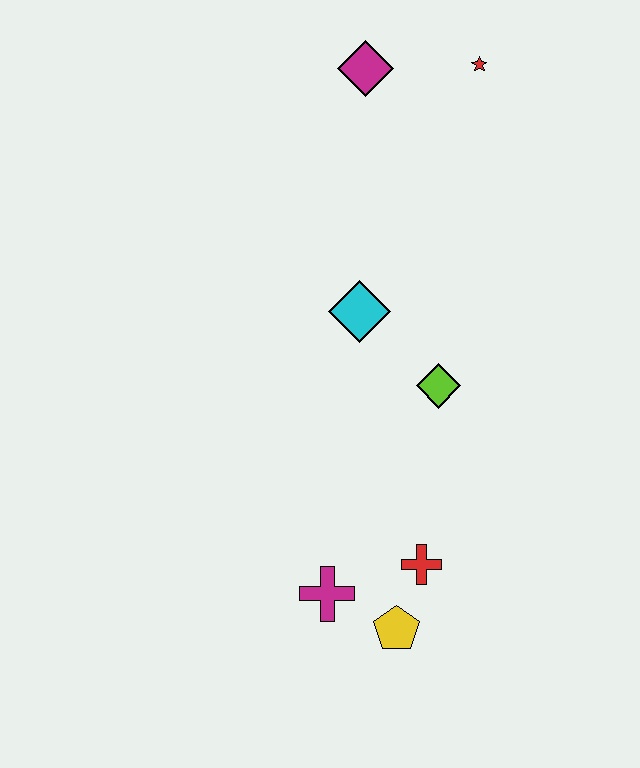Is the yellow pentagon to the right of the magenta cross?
Yes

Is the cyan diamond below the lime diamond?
No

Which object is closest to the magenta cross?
The yellow pentagon is closest to the magenta cross.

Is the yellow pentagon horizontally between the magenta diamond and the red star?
Yes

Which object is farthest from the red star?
The yellow pentagon is farthest from the red star.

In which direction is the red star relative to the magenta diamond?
The red star is to the right of the magenta diamond.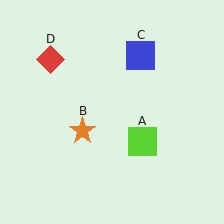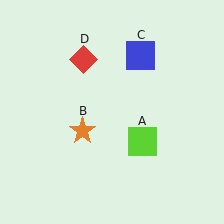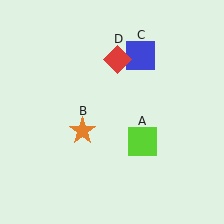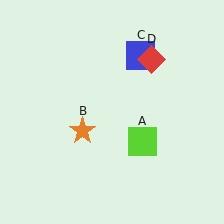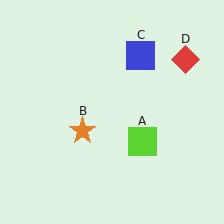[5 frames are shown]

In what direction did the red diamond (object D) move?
The red diamond (object D) moved right.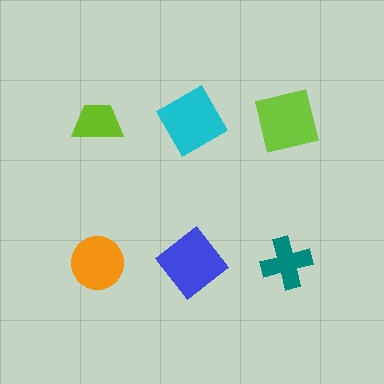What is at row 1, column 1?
A lime trapezoid.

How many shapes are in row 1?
3 shapes.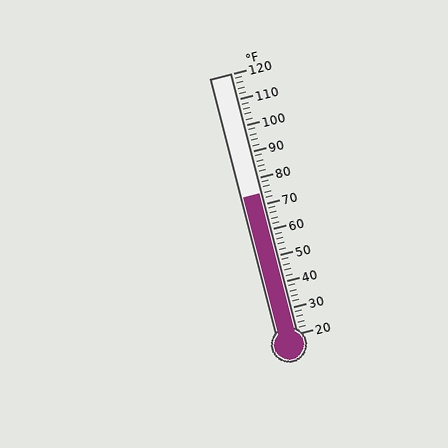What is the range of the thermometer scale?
The thermometer scale ranges from 20°F to 120°F.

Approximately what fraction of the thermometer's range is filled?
The thermometer is filled to approximately 55% of its range.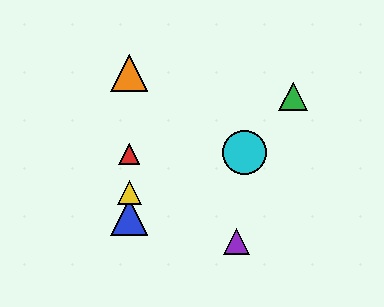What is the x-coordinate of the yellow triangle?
The yellow triangle is at x≈129.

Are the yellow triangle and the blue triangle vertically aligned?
Yes, both are at x≈129.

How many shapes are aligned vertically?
4 shapes (the red triangle, the blue triangle, the yellow triangle, the orange triangle) are aligned vertically.